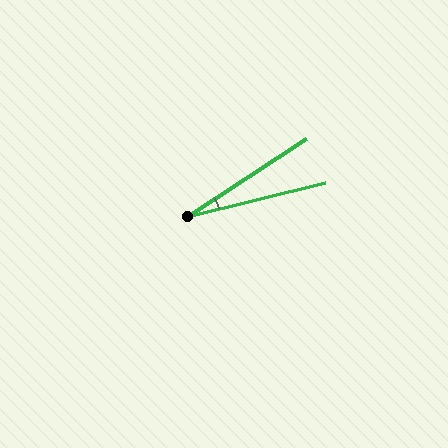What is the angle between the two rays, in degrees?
Approximately 19 degrees.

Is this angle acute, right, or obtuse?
It is acute.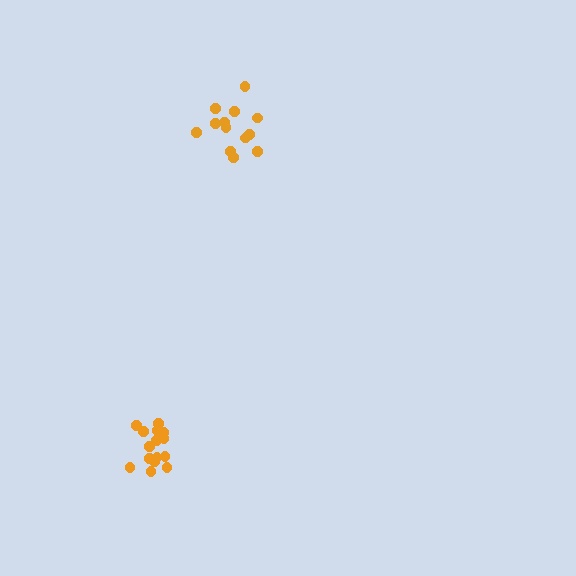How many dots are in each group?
Group 1: 15 dots, Group 2: 13 dots (28 total).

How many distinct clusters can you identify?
There are 2 distinct clusters.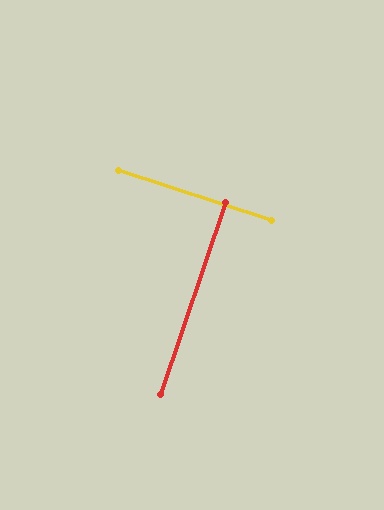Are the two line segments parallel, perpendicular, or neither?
Perpendicular — they meet at approximately 90°.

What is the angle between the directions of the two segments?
Approximately 90 degrees.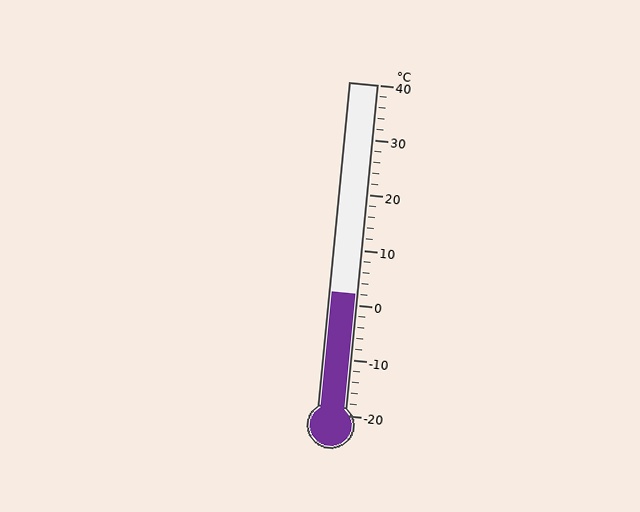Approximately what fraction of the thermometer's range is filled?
The thermometer is filled to approximately 35% of its range.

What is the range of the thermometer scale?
The thermometer scale ranges from -20°C to 40°C.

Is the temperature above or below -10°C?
The temperature is above -10°C.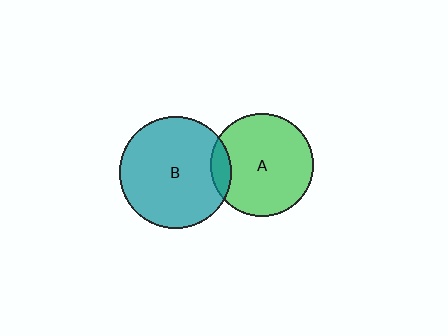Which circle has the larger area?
Circle B (teal).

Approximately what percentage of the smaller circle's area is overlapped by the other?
Approximately 10%.